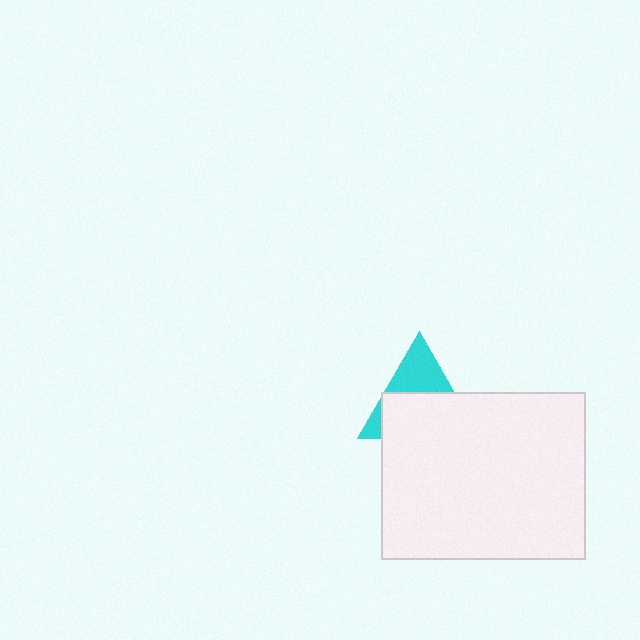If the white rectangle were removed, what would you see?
You would see the complete cyan triangle.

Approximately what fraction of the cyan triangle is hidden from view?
Roughly 61% of the cyan triangle is hidden behind the white rectangle.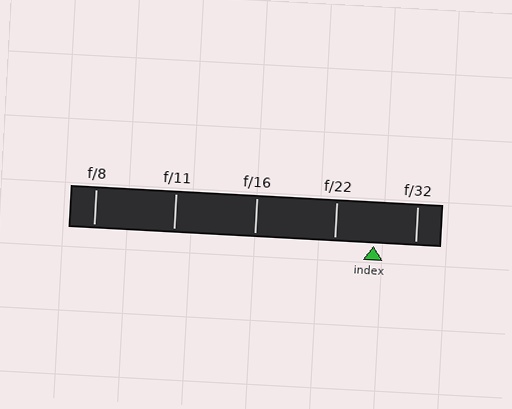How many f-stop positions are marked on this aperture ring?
There are 5 f-stop positions marked.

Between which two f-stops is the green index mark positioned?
The index mark is between f/22 and f/32.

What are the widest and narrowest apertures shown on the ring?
The widest aperture shown is f/8 and the narrowest is f/32.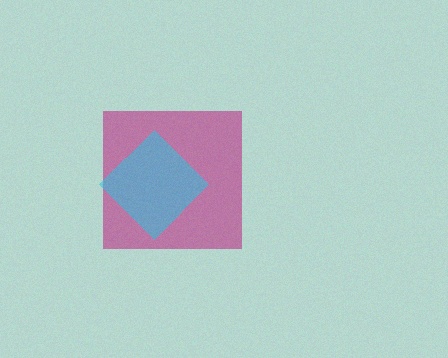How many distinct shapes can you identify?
There are 2 distinct shapes: a magenta square, a cyan diamond.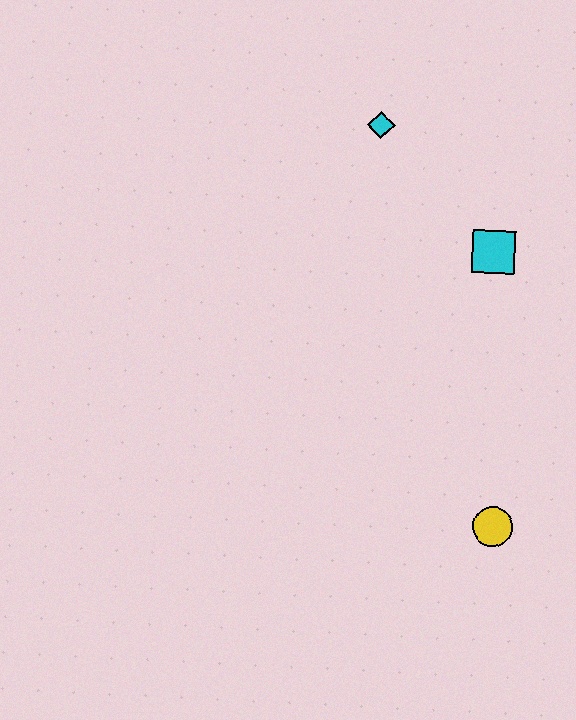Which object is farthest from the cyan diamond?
The yellow circle is farthest from the cyan diamond.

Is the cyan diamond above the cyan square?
Yes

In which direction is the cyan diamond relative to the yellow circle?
The cyan diamond is above the yellow circle.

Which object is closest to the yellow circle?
The cyan square is closest to the yellow circle.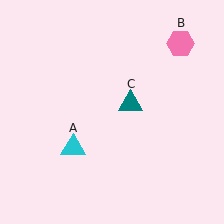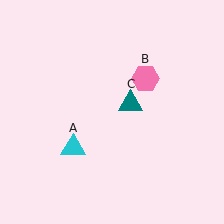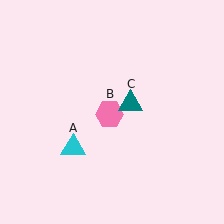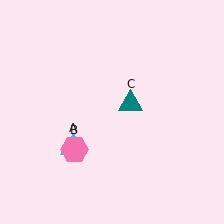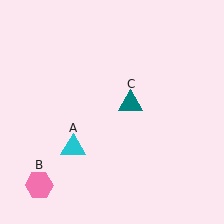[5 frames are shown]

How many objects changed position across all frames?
1 object changed position: pink hexagon (object B).